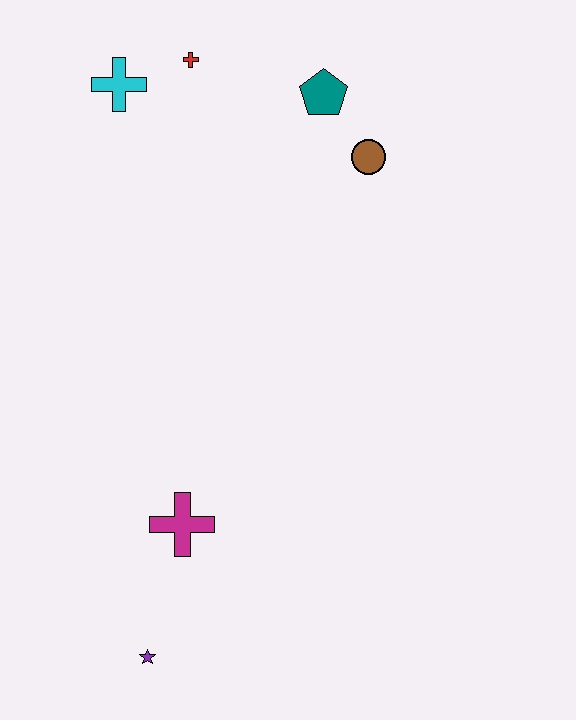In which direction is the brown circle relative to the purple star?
The brown circle is above the purple star.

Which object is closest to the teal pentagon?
The brown circle is closest to the teal pentagon.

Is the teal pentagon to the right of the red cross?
Yes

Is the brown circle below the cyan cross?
Yes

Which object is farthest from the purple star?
The red cross is farthest from the purple star.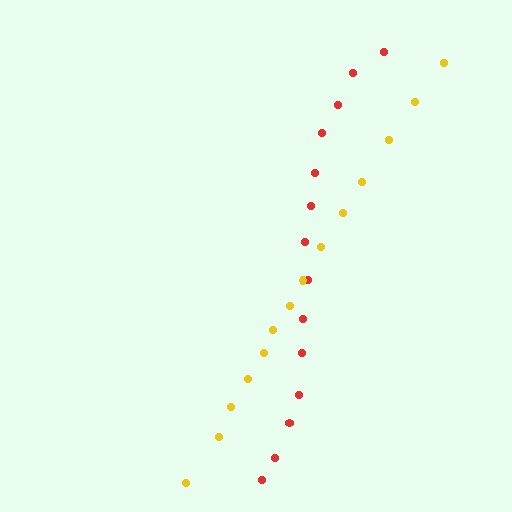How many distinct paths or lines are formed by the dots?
There are 2 distinct paths.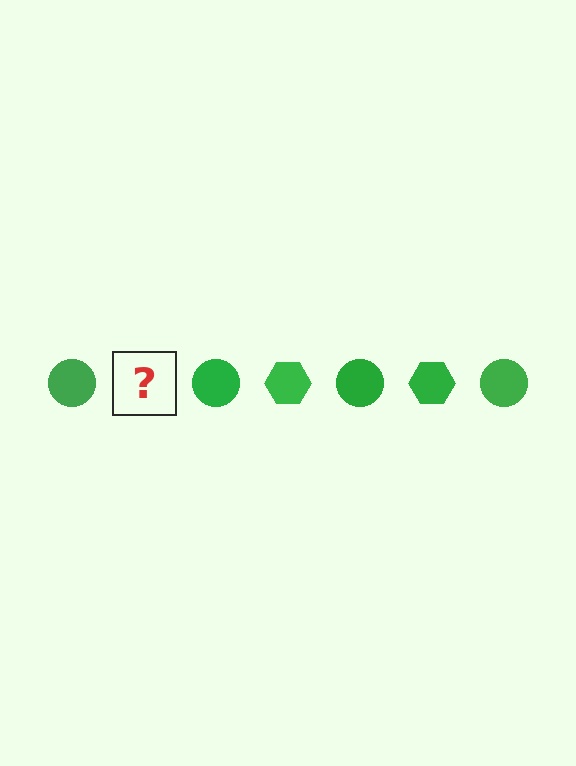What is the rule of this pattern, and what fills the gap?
The rule is that the pattern cycles through circle, hexagon shapes in green. The gap should be filled with a green hexagon.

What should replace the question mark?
The question mark should be replaced with a green hexagon.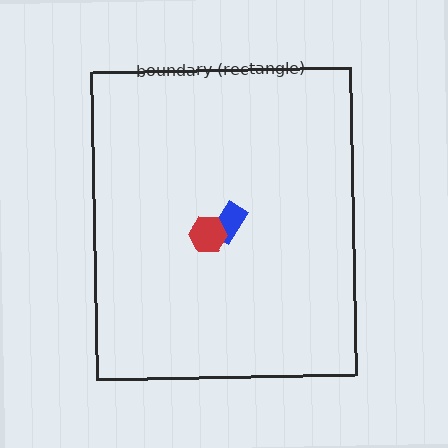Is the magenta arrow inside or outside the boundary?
Inside.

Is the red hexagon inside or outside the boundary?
Inside.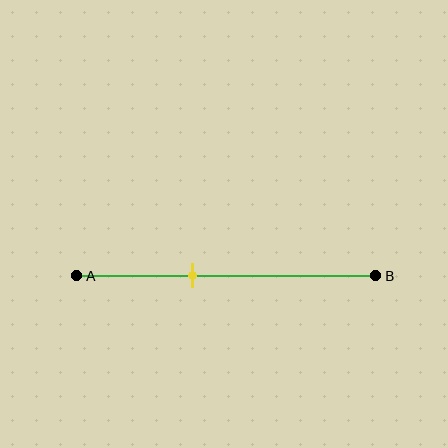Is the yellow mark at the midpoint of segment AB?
No, the mark is at about 40% from A, not at the 50% midpoint.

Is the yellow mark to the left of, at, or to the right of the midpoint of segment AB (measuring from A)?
The yellow mark is to the left of the midpoint of segment AB.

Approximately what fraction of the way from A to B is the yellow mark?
The yellow mark is approximately 40% of the way from A to B.